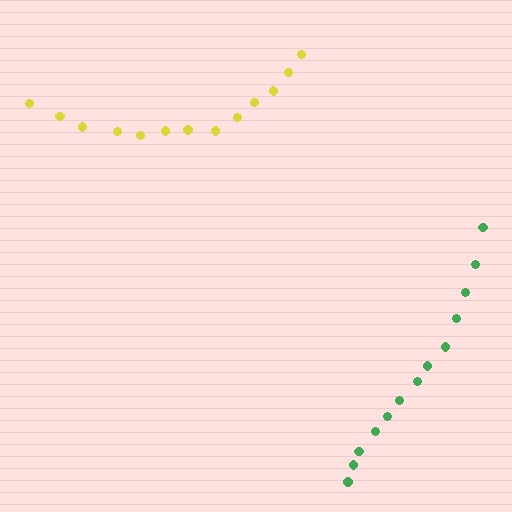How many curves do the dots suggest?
There are 2 distinct paths.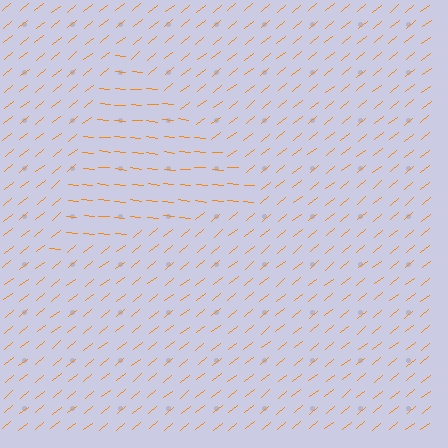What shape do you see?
I see a triangle.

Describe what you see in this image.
The image is filled with small orange line segments. A triangle region in the image has lines oriented differently from the surrounding lines, creating a visible texture boundary.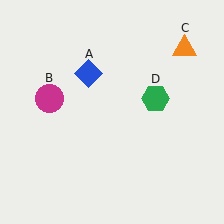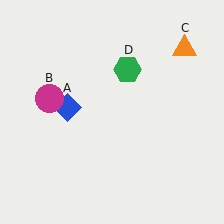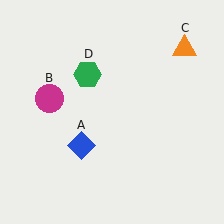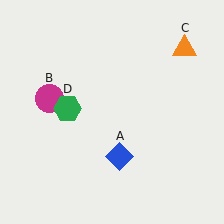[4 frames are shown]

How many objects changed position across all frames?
2 objects changed position: blue diamond (object A), green hexagon (object D).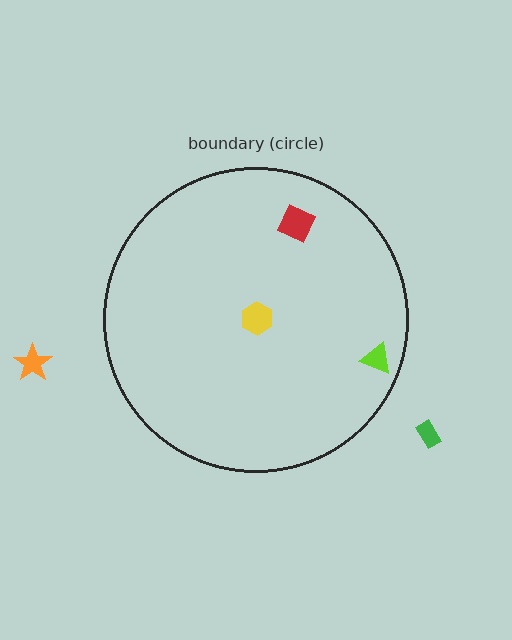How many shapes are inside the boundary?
3 inside, 2 outside.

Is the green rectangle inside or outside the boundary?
Outside.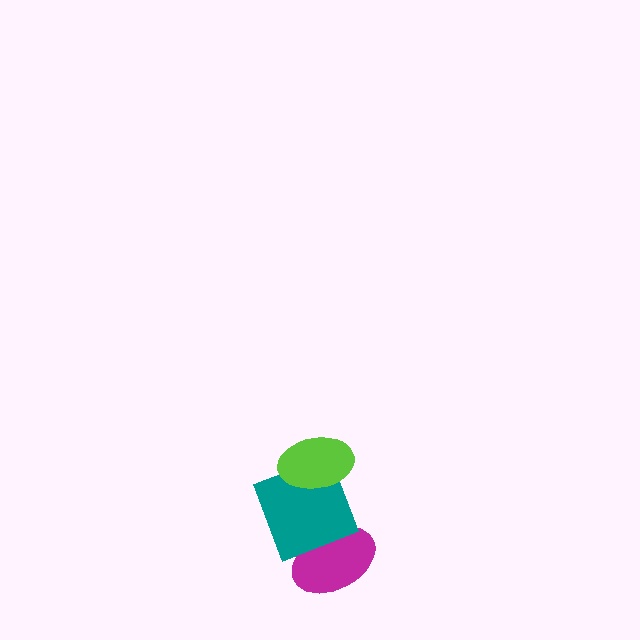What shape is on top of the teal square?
The lime ellipse is on top of the teal square.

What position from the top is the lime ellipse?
The lime ellipse is 1st from the top.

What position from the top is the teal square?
The teal square is 2nd from the top.